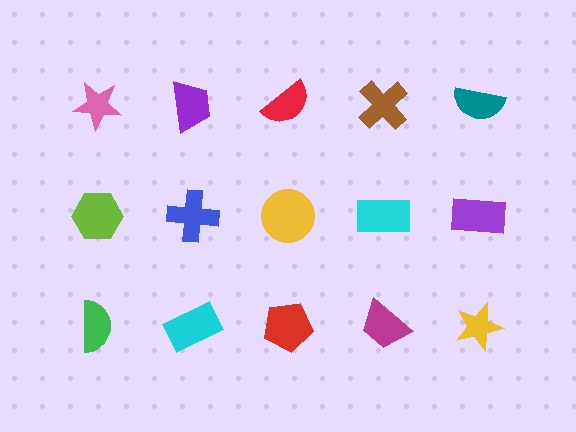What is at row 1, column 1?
A pink star.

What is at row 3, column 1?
A green semicircle.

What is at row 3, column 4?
A magenta trapezoid.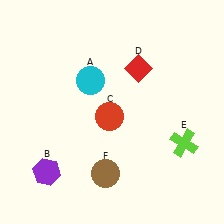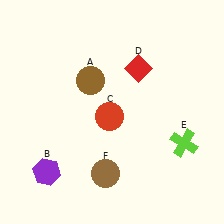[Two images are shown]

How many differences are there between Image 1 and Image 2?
There is 1 difference between the two images.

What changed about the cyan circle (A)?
In Image 1, A is cyan. In Image 2, it changed to brown.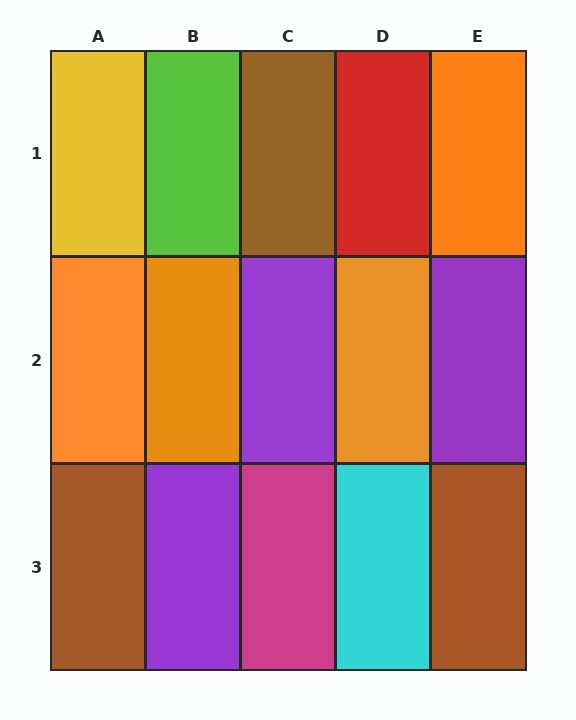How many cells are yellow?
1 cell is yellow.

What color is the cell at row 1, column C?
Brown.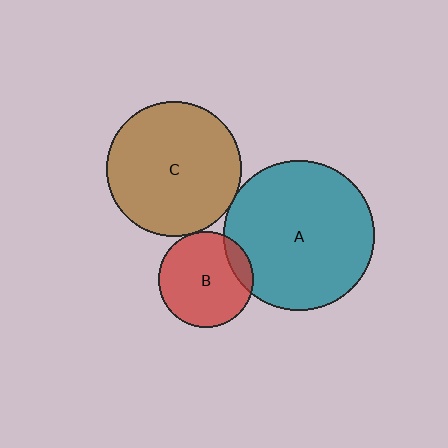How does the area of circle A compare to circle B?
Approximately 2.5 times.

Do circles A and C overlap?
Yes.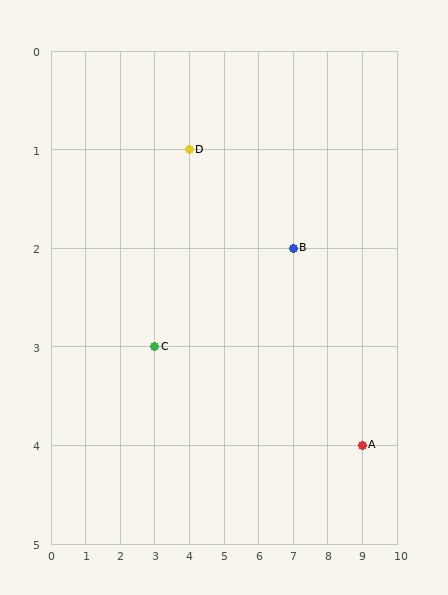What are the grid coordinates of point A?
Point A is at grid coordinates (9, 4).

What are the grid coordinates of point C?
Point C is at grid coordinates (3, 3).